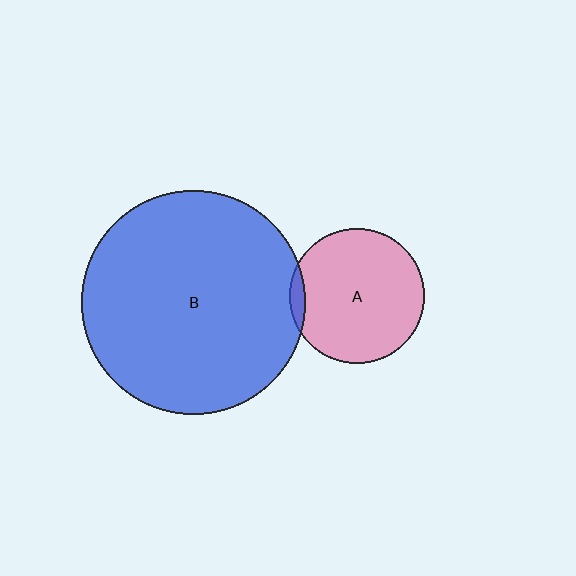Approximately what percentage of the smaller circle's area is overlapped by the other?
Approximately 5%.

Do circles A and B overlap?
Yes.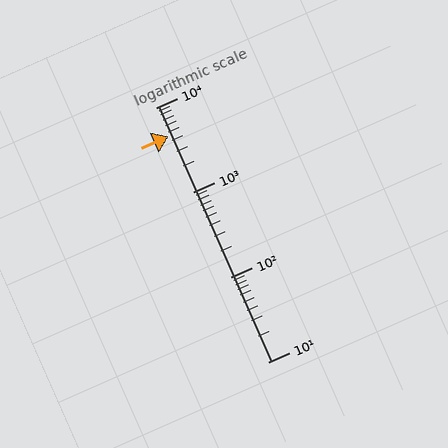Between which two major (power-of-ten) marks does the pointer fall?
The pointer is between 1000 and 10000.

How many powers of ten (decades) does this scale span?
The scale spans 3 decades, from 10 to 10000.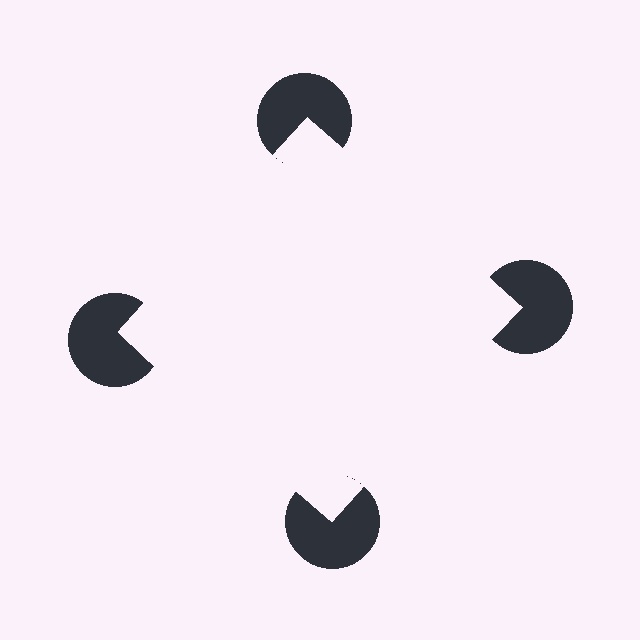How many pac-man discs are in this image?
There are 4 — one at each vertex of the illusory square.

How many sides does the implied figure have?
4 sides.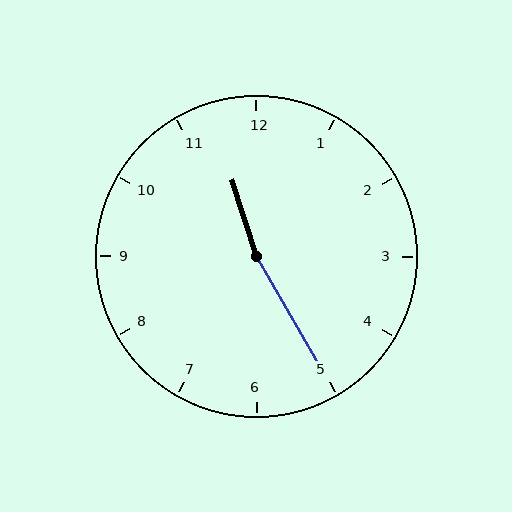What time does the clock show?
11:25.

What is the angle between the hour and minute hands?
Approximately 168 degrees.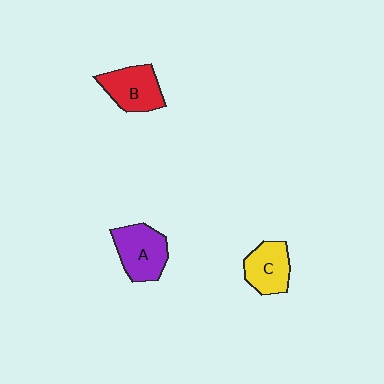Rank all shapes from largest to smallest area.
From largest to smallest: A (purple), B (red), C (yellow).